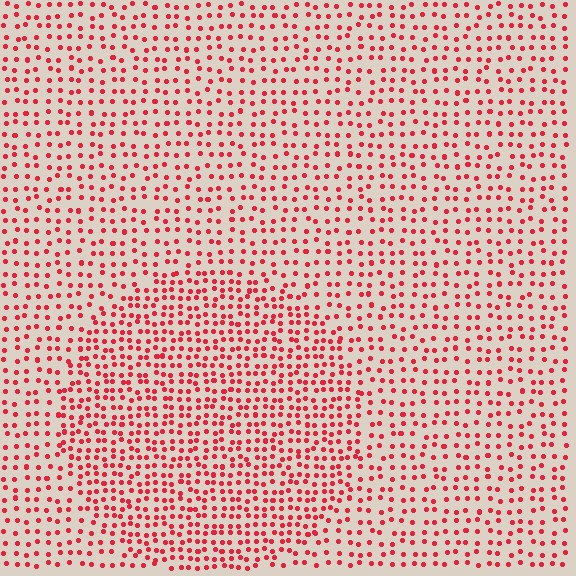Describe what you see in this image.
The image contains small red elements arranged at two different densities. A circle-shaped region is visible where the elements are more densely packed than the surrounding area.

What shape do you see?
I see a circle.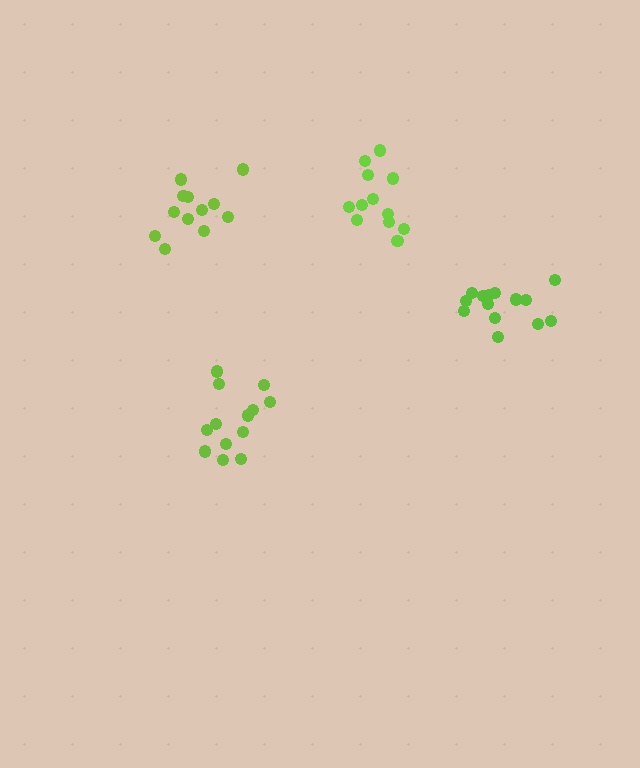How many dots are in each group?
Group 1: 13 dots, Group 2: 15 dots, Group 3: 12 dots, Group 4: 12 dots (52 total).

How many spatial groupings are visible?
There are 4 spatial groupings.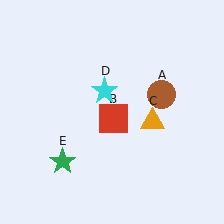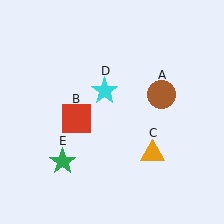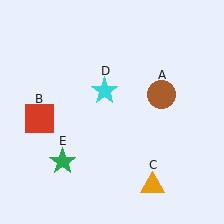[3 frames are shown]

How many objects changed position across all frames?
2 objects changed position: red square (object B), orange triangle (object C).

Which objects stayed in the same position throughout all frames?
Brown circle (object A) and cyan star (object D) and green star (object E) remained stationary.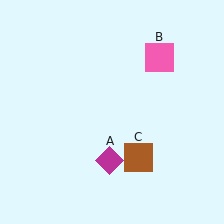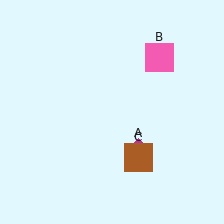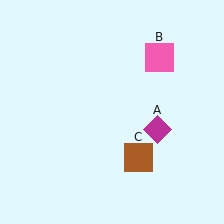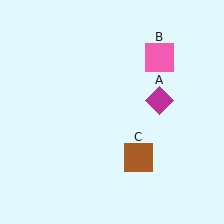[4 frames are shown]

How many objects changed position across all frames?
1 object changed position: magenta diamond (object A).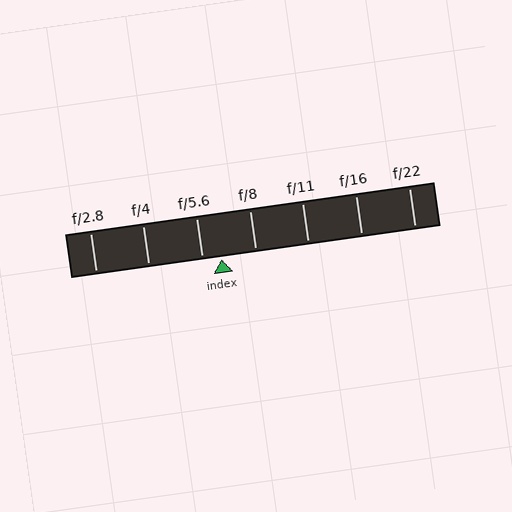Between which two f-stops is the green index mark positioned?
The index mark is between f/5.6 and f/8.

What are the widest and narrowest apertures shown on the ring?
The widest aperture shown is f/2.8 and the narrowest is f/22.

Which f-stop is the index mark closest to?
The index mark is closest to f/5.6.